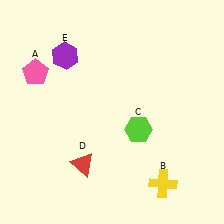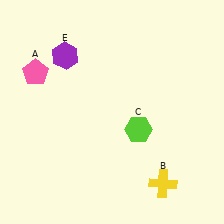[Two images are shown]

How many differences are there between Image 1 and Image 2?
There is 1 difference between the two images.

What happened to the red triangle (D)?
The red triangle (D) was removed in Image 2. It was in the bottom-left area of Image 1.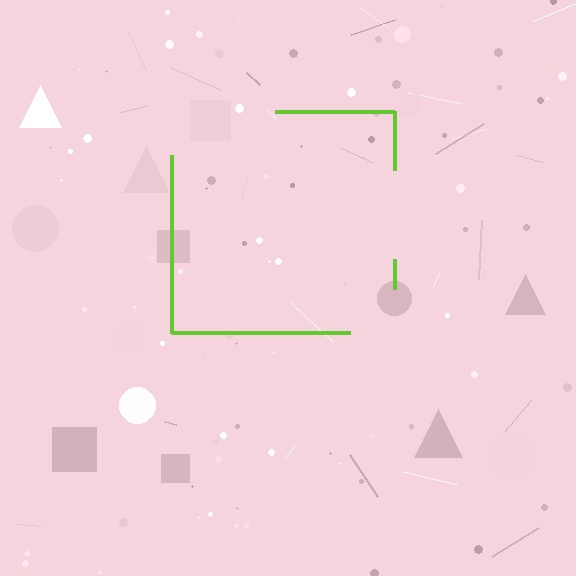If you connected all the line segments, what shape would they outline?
They would outline a square.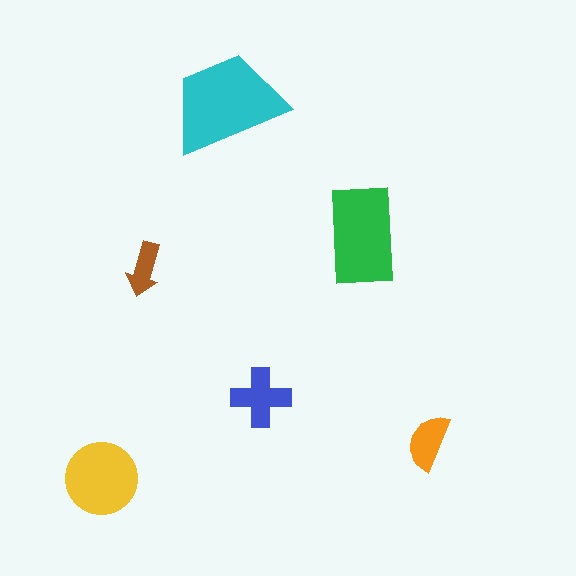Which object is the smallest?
The brown arrow.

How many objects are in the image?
There are 6 objects in the image.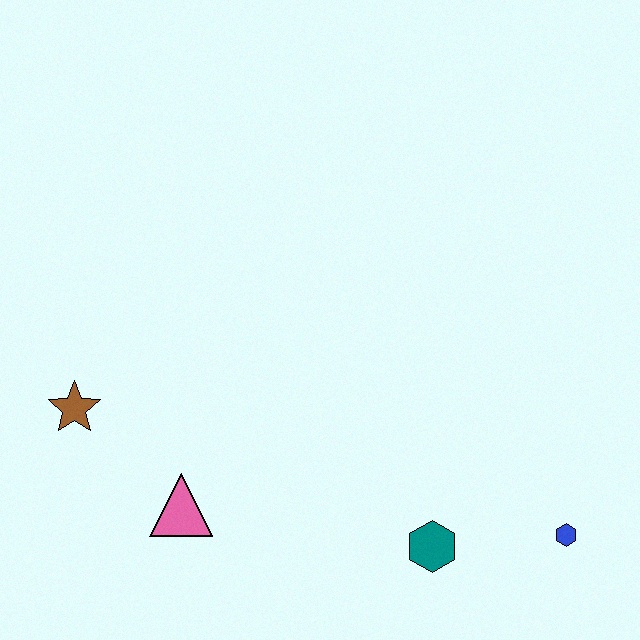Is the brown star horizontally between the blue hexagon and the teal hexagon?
No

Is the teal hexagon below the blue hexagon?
Yes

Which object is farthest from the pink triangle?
The blue hexagon is farthest from the pink triangle.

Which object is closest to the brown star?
The pink triangle is closest to the brown star.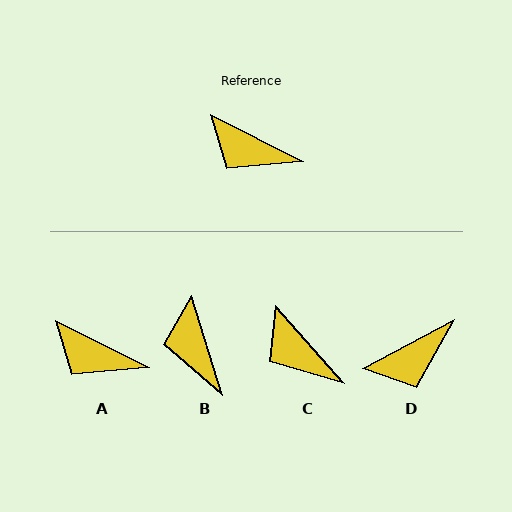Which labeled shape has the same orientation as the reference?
A.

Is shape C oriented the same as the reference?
No, it is off by about 22 degrees.